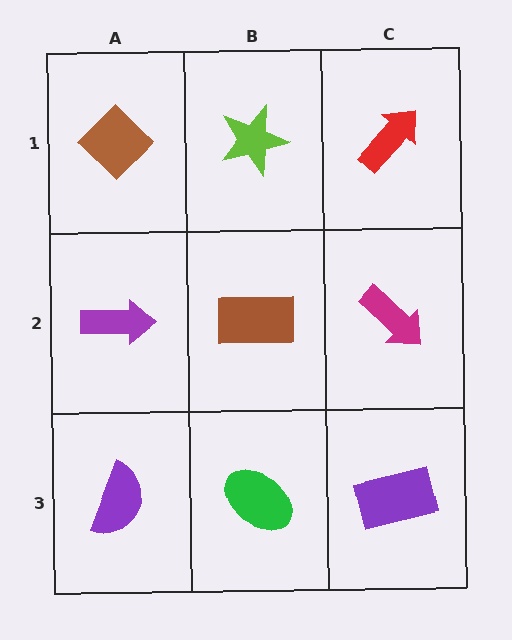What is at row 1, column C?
A red arrow.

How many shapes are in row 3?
3 shapes.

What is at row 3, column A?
A purple semicircle.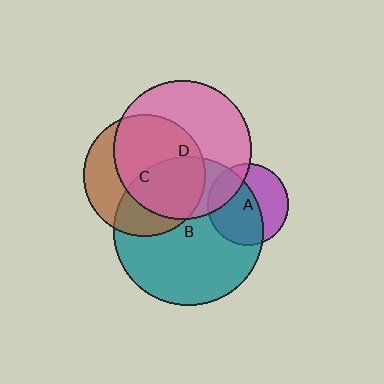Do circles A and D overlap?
Yes.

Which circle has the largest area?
Circle B (teal).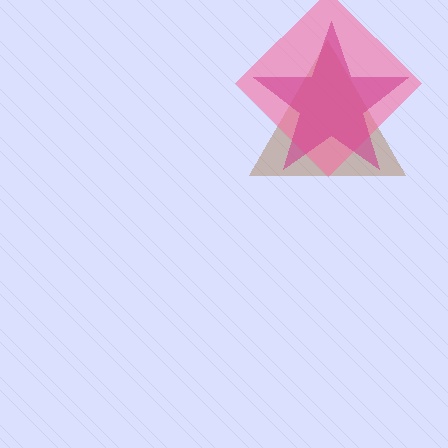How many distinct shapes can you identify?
There are 3 distinct shapes: a brown triangle, a pink diamond, a magenta star.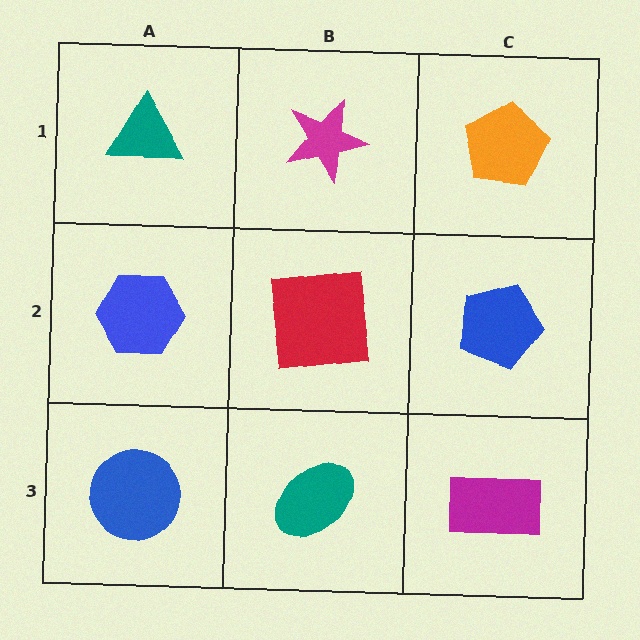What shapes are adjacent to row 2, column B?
A magenta star (row 1, column B), a teal ellipse (row 3, column B), a blue hexagon (row 2, column A), a blue pentagon (row 2, column C).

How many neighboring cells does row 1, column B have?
3.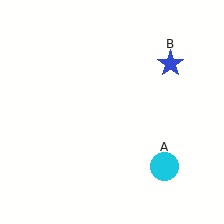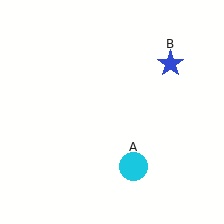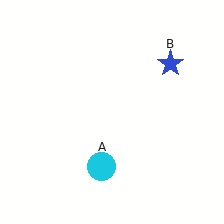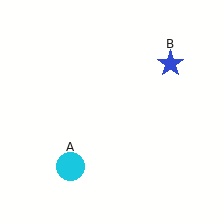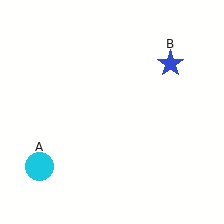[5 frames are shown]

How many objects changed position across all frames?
1 object changed position: cyan circle (object A).